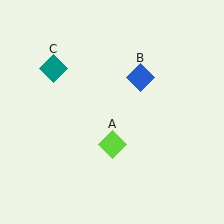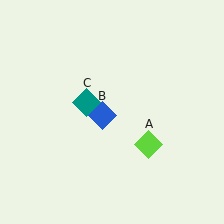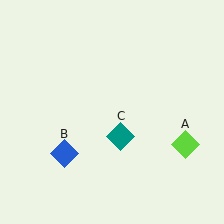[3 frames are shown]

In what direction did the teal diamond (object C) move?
The teal diamond (object C) moved down and to the right.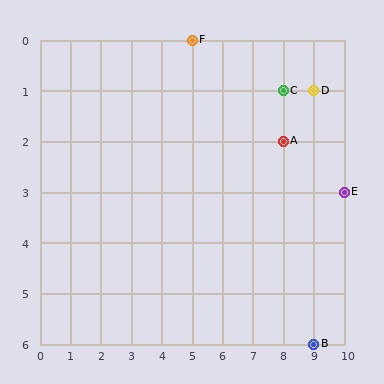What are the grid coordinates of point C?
Point C is at grid coordinates (8, 1).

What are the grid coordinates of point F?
Point F is at grid coordinates (5, 0).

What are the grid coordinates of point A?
Point A is at grid coordinates (8, 2).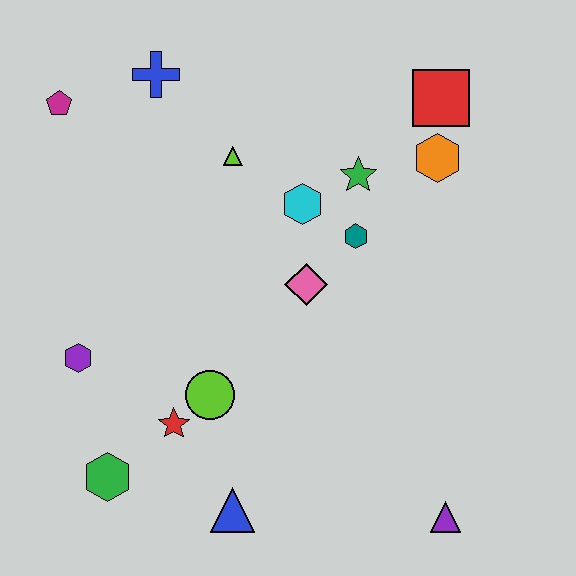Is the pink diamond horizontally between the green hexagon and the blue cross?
No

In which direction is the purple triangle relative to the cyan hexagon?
The purple triangle is below the cyan hexagon.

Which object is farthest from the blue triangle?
The red square is farthest from the blue triangle.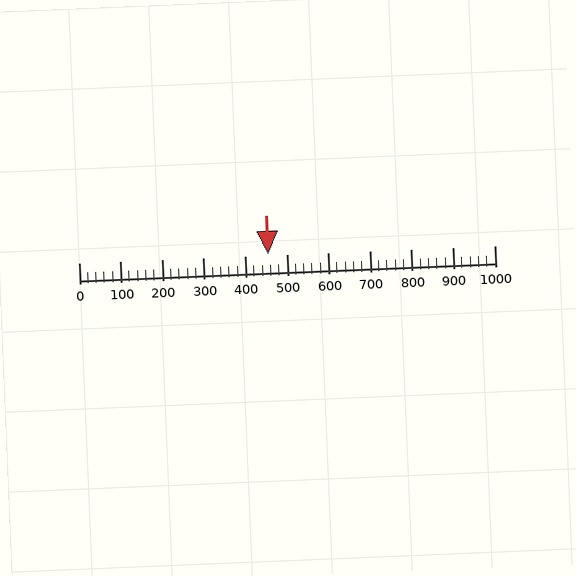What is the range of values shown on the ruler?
The ruler shows values from 0 to 1000.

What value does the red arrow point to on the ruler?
The red arrow points to approximately 456.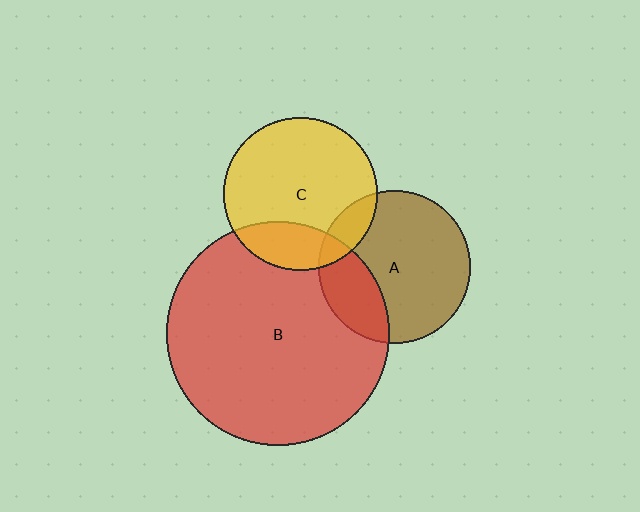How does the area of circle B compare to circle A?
Approximately 2.2 times.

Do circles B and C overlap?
Yes.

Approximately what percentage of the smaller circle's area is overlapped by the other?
Approximately 20%.